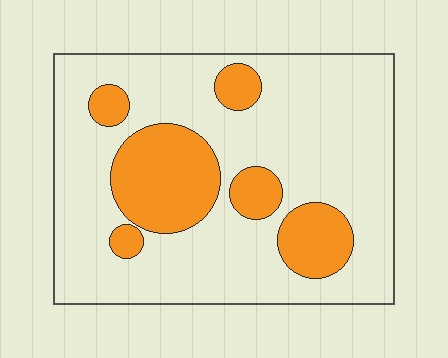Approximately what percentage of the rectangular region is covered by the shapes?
Approximately 25%.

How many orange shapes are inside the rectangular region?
6.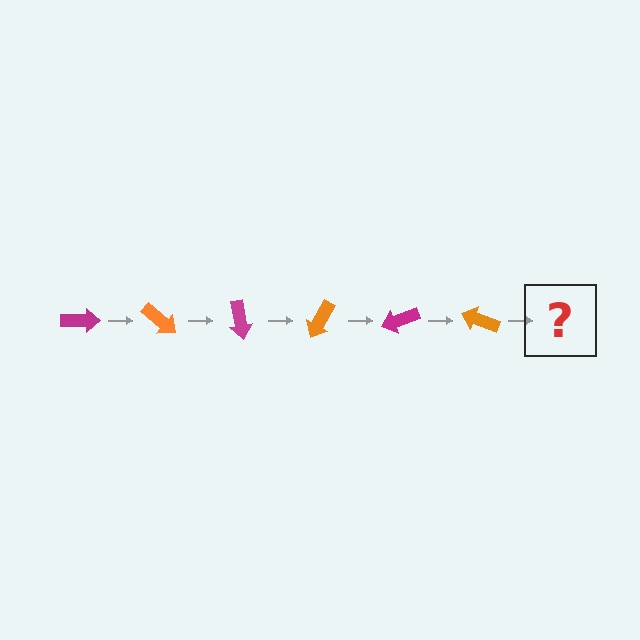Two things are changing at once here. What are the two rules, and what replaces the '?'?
The two rules are that it rotates 40 degrees each step and the color cycles through magenta and orange. The '?' should be a magenta arrow, rotated 240 degrees from the start.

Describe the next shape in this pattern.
It should be a magenta arrow, rotated 240 degrees from the start.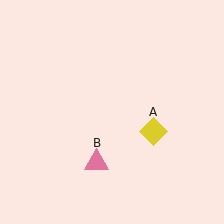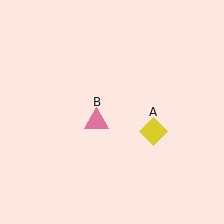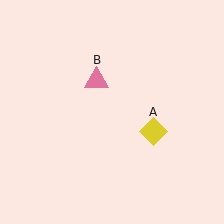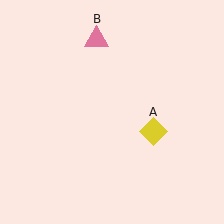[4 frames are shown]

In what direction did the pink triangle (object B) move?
The pink triangle (object B) moved up.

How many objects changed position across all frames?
1 object changed position: pink triangle (object B).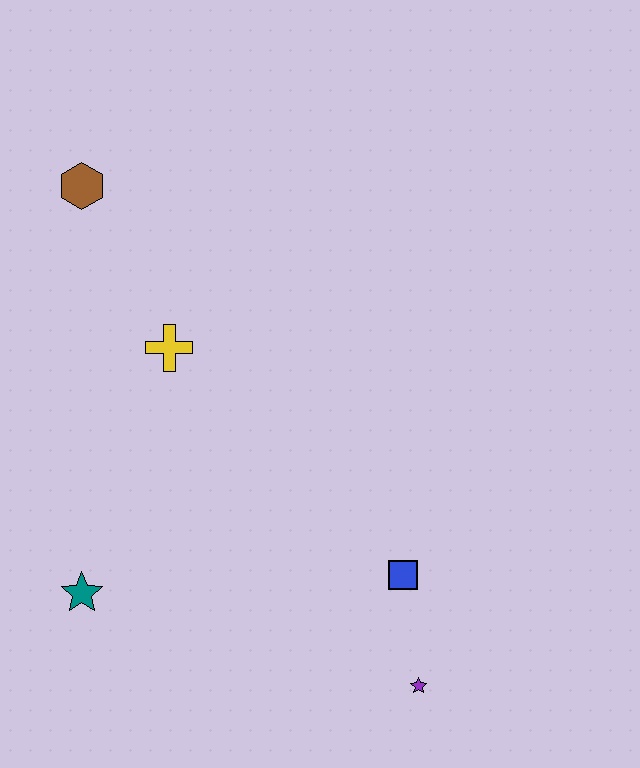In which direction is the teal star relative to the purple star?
The teal star is to the left of the purple star.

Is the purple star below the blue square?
Yes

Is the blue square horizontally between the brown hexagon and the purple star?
Yes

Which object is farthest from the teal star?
The brown hexagon is farthest from the teal star.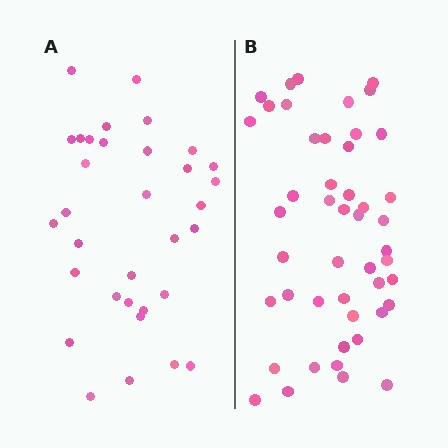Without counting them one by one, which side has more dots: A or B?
Region B (the right region) has more dots.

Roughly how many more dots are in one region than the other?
Region B has approximately 15 more dots than region A.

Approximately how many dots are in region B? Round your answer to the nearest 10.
About 50 dots. (The exact count is 47, which rounds to 50.)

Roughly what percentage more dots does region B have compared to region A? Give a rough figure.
About 40% more.